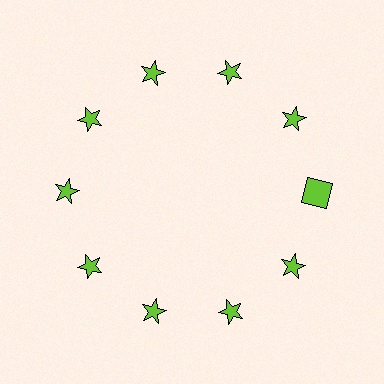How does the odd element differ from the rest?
It has a different shape: square instead of star.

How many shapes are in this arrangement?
There are 10 shapes arranged in a ring pattern.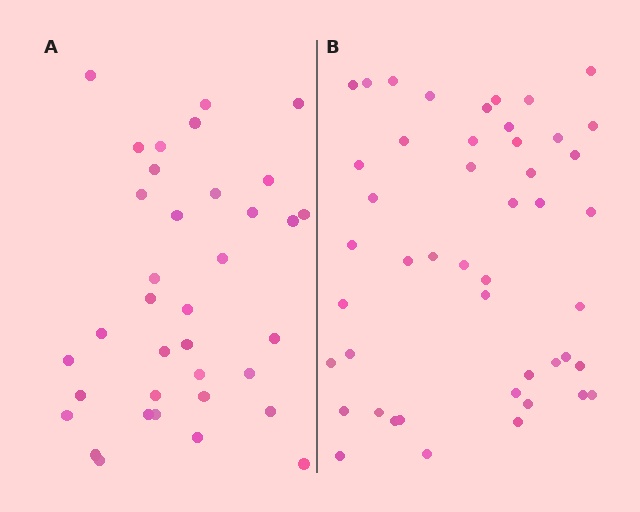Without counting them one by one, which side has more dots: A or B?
Region B (the right region) has more dots.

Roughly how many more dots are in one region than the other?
Region B has roughly 12 or so more dots than region A.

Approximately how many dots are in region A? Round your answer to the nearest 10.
About 40 dots. (The exact count is 36, which rounds to 40.)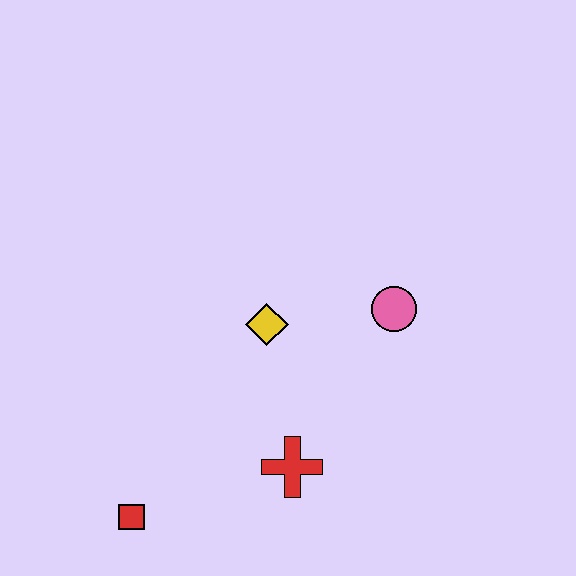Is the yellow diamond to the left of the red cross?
Yes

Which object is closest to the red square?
The red cross is closest to the red square.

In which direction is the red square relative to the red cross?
The red square is to the left of the red cross.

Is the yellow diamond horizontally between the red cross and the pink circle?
No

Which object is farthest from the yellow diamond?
The red square is farthest from the yellow diamond.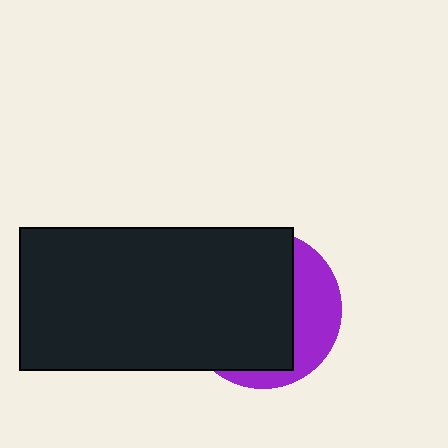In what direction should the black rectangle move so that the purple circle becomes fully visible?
The black rectangle should move left. That is the shortest direction to clear the overlap and leave the purple circle fully visible.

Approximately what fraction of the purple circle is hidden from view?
Roughly 69% of the purple circle is hidden behind the black rectangle.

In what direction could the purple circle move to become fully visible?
The purple circle could move right. That would shift it out from behind the black rectangle entirely.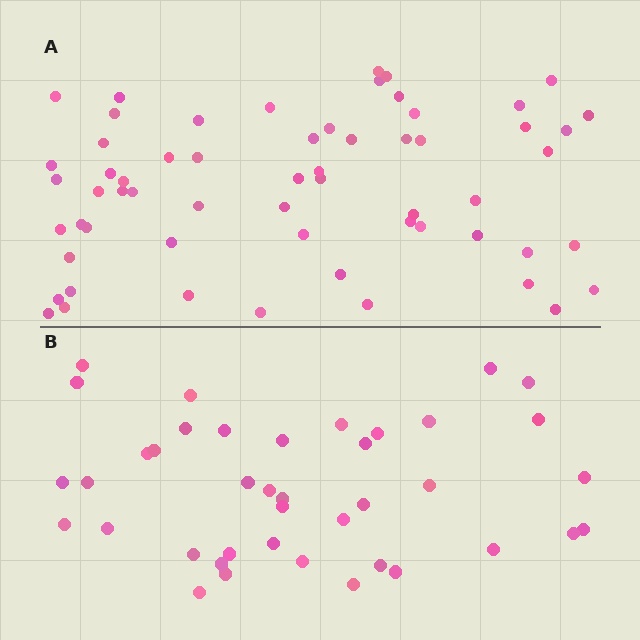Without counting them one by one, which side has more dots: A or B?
Region A (the top region) has more dots.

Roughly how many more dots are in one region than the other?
Region A has approximately 20 more dots than region B.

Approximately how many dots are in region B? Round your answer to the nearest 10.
About 40 dots.